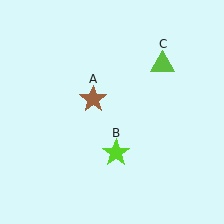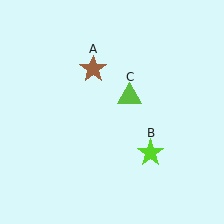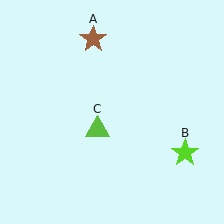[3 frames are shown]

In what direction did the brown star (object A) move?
The brown star (object A) moved up.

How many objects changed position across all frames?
3 objects changed position: brown star (object A), lime star (object B), lime triangle (object C).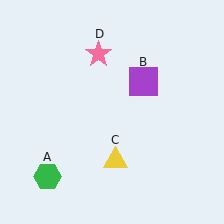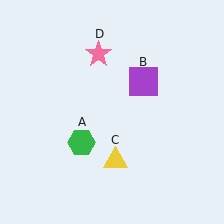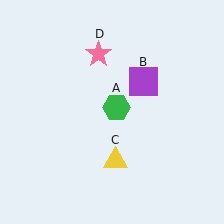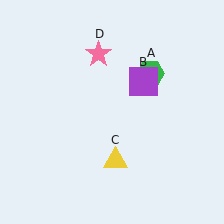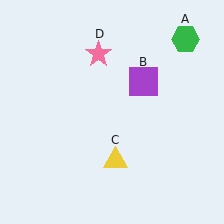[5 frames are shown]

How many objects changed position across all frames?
1 object changed position: green hexagon (object A).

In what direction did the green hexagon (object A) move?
The green hexagon (object A) moved up and to the right.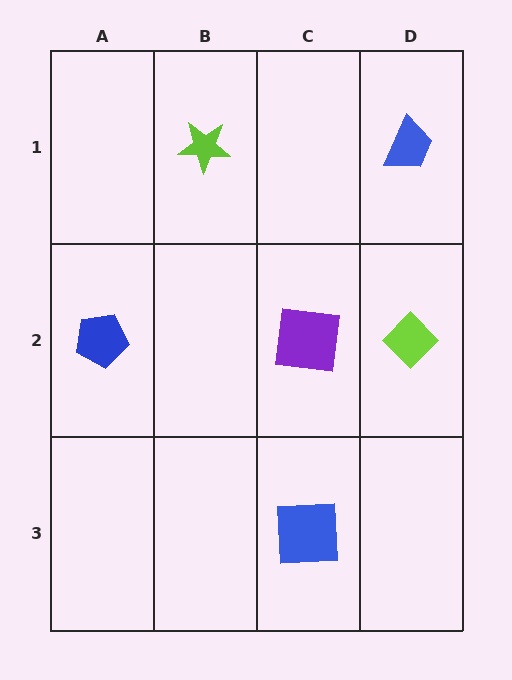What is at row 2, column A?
A blue pentagon.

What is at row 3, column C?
A blue square.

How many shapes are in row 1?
2 shapes.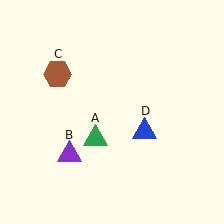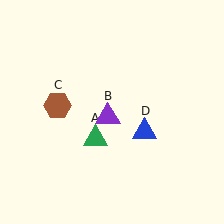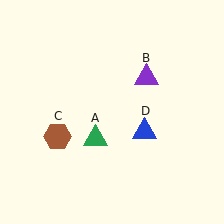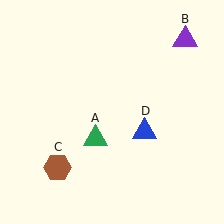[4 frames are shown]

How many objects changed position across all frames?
2 objects changed position: purple triangle (object B), brown hexagon (object C).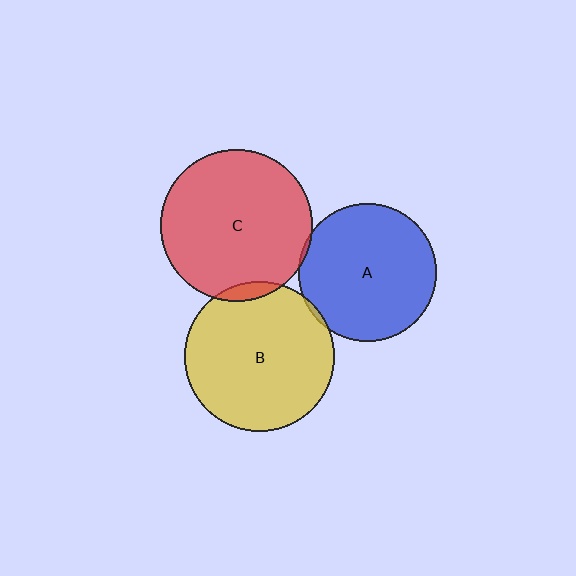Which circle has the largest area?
Circle C (red).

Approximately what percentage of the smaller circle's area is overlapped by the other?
Approximately 5%.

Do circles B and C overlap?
Yes.